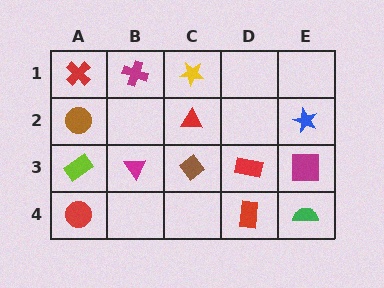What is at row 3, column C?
A brown diamond.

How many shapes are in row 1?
3 shapes.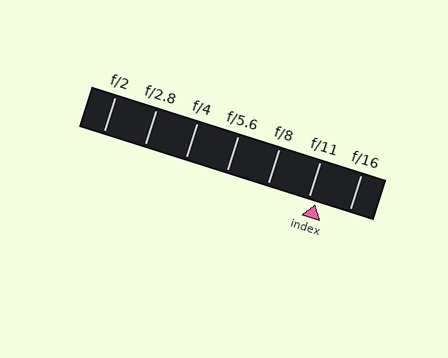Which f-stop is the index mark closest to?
The index mark is closest to f/11.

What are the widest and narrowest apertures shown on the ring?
The widest aperture shown is f/2 and the narrowest is f/16.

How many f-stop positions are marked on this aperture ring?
There are 7 f-stop positions marked.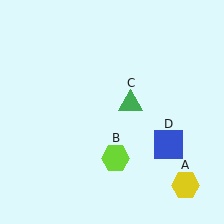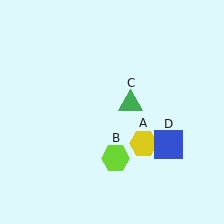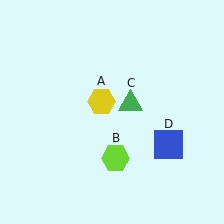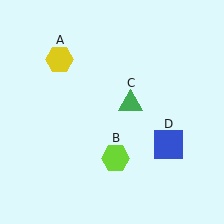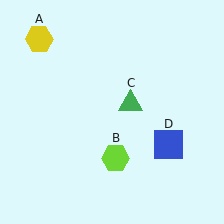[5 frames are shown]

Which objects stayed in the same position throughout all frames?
Lime hexagon (object B) and green triangle (object C) and blue square (object D) remained stationary.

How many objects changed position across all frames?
1 object changed position: yellow hexagon (object A).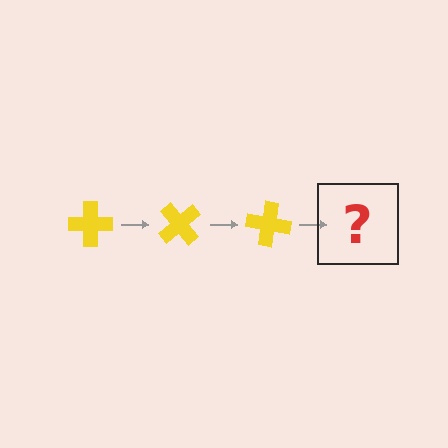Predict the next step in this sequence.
The next step is a yellow cross rotated 150 degrees.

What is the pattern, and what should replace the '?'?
The pattern is that the cross rotates 50 degrees each step. The '?' should be a yellow cross rotated 150 degrees.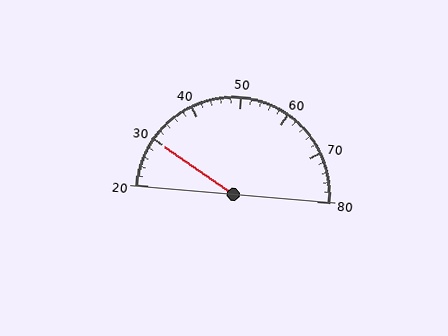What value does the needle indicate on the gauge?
The needle indicates approximately 30.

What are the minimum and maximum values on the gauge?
The gauge ranges from 20 to 80.